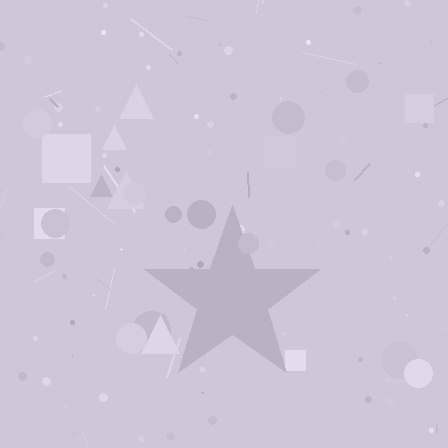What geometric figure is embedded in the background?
A star is embedded in the background.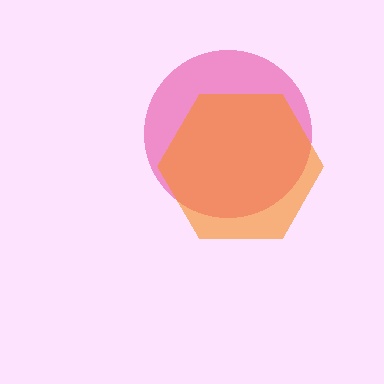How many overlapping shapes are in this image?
There are 2 overlapping shapes in the image.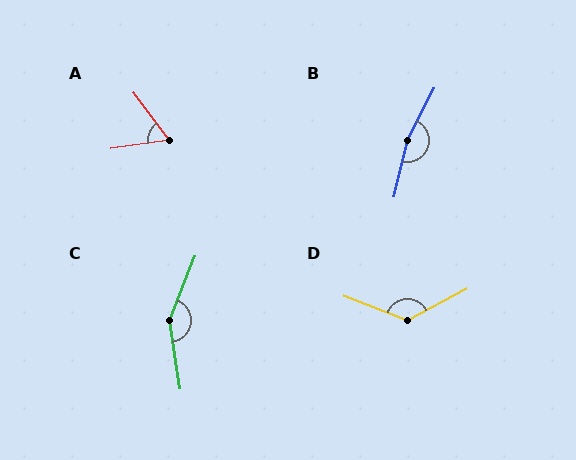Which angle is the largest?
B, at approximately 166 degrees.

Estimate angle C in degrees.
Approximately 150 degrees.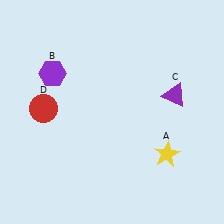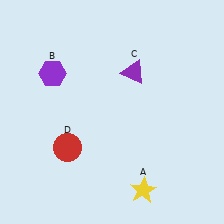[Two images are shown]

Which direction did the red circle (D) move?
The red circle (D) moved down.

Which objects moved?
The objects that moved are: the yellow star (A), the purple triangle (C), the red circle (D).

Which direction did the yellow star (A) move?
The yellow star (A) moved down.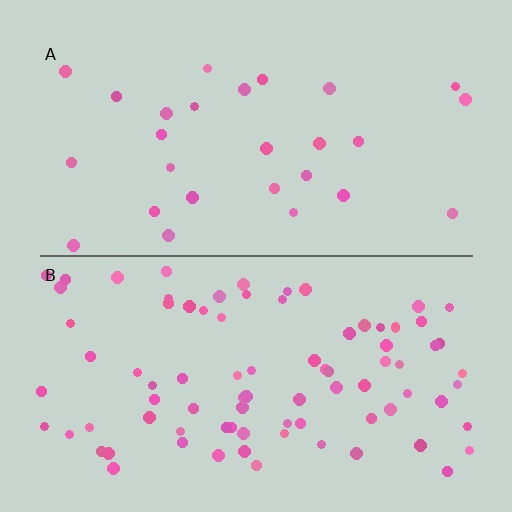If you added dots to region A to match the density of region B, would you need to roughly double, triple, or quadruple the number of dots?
Approximately triple.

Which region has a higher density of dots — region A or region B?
B (the bottom).